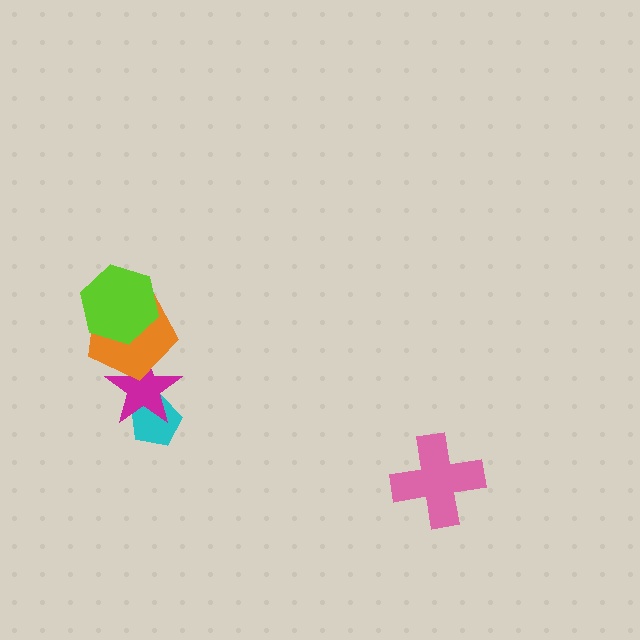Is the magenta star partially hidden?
Yes, it is partially covered by another shape.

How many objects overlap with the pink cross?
0 objects overlap with the pink cross.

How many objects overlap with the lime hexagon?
1 object overlaps with the lime hexagon.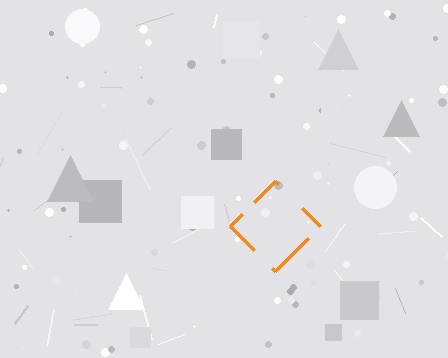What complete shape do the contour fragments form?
The contour fragments form a diamond.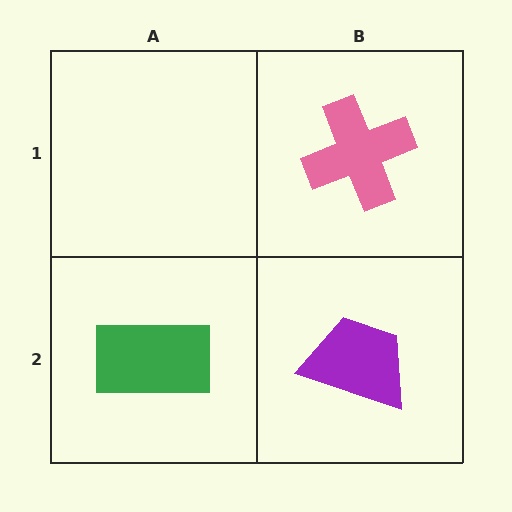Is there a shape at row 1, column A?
No, that cell is empty.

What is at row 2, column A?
A green rectangle.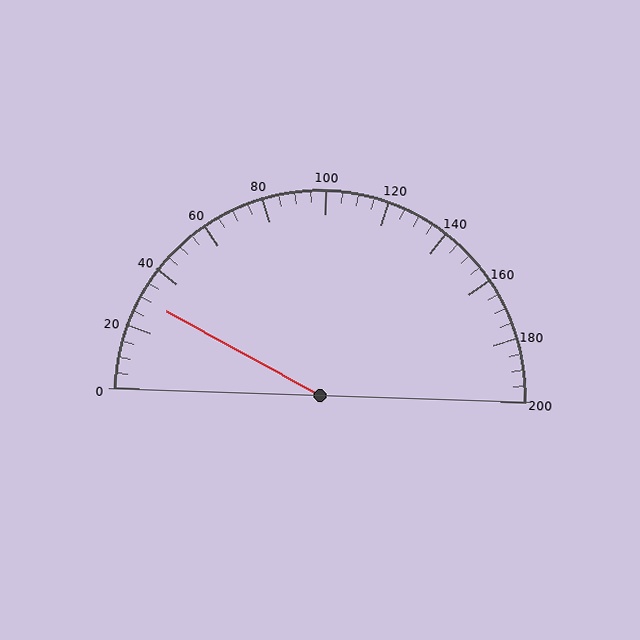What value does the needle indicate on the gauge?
The needle indicates approximately 30.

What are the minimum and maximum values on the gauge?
The gauge ranges from 0 to 200.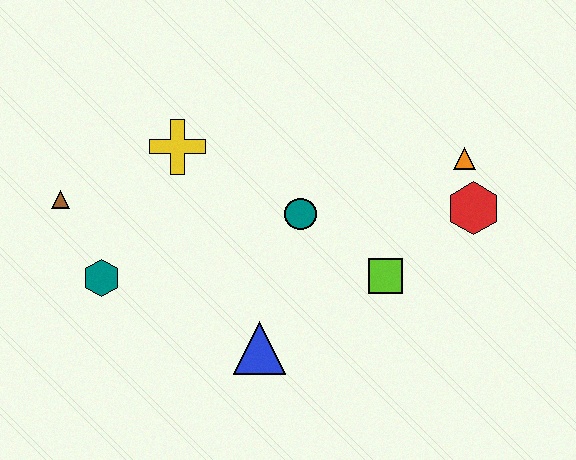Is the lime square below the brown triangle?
Yes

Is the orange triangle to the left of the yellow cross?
No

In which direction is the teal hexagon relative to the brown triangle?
The teal hexagon is below the brown triangle.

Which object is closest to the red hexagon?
The orange triangle is closest to the red hexagon.